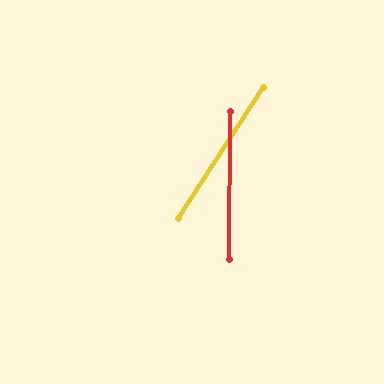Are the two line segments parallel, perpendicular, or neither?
Neither parallel nor perpendicular — they differ by about 33°.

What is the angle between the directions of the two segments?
Approximately 33 degrees.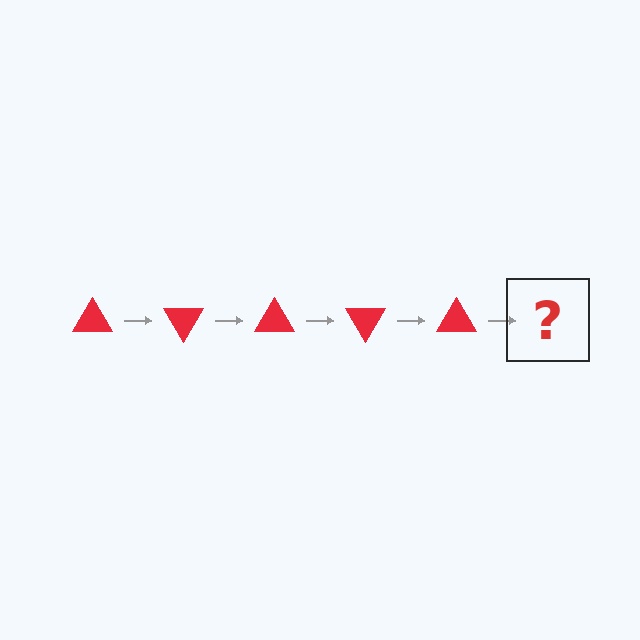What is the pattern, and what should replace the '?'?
The pattern is that the triangle rotates 60 degrees each step. The '?' should be a red triangle rotated 300 degrees.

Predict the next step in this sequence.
The next step is a red triangle rotated 300 degrees.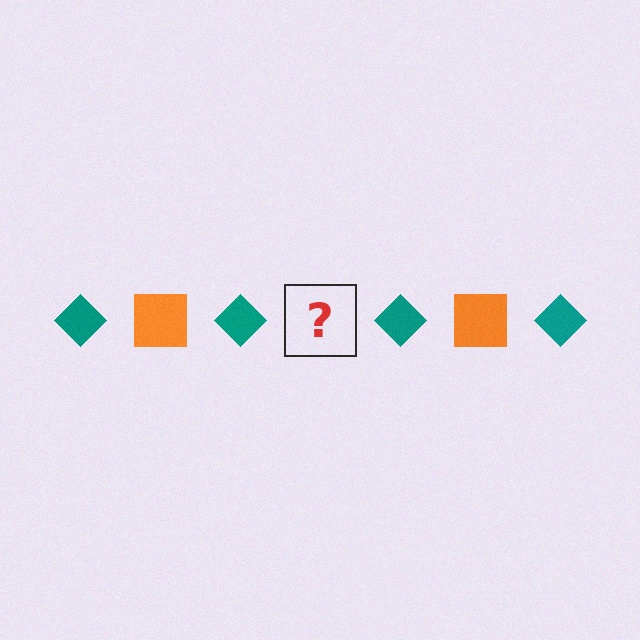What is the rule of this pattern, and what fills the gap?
The rule is that the pattern alternates between teal diamond and orange square. The gap should be filled with an orange square.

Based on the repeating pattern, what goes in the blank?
The blank should be an orange square.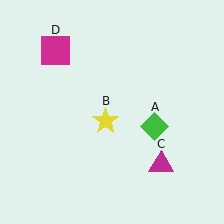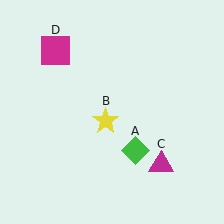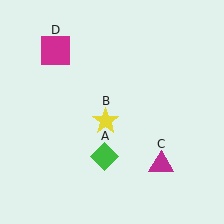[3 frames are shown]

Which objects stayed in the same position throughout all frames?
Yellow star (object B) and magenta triangle (object C) and magenta square (object D) remained stationary.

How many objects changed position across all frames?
1 object changed position: green diamond (object A).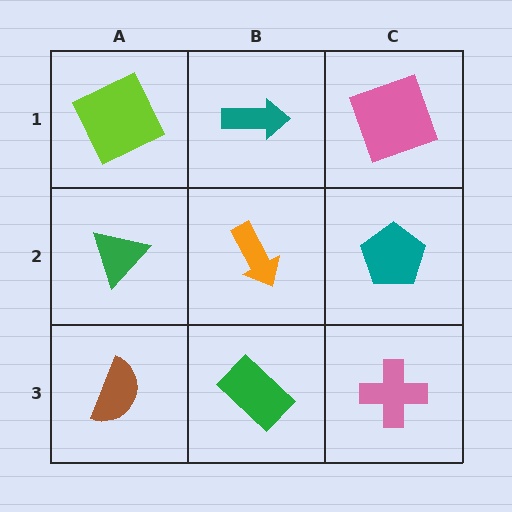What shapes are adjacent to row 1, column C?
A teal pentagon (row 2, column C), a teal arrow (row 1, column B).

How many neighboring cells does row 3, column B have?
3.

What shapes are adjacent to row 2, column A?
A lime square (row 1, column A), a brown semicircle (row 3, column A), an orange arrow (row 2, column B).